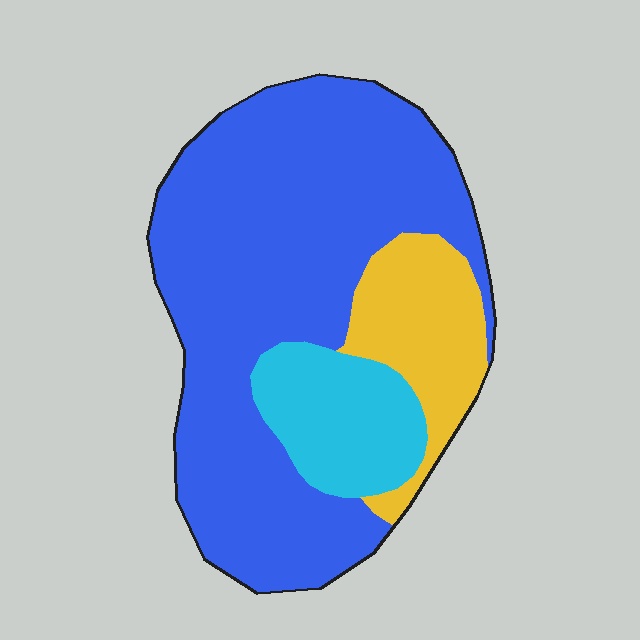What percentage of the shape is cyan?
Cyan takes up about one sixth (1/6) of the shape.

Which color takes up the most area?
Blue, at roughly 70%.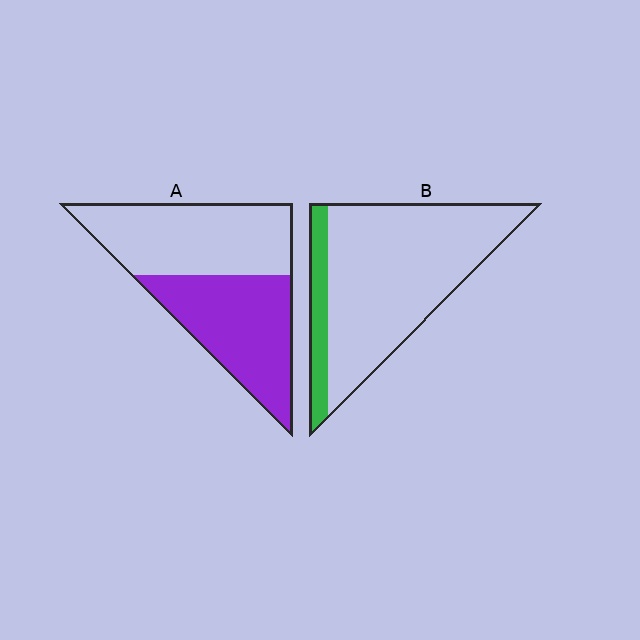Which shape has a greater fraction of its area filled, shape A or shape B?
Shape A.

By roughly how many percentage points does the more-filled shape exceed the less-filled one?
By roughly 30 percentage points (A over B).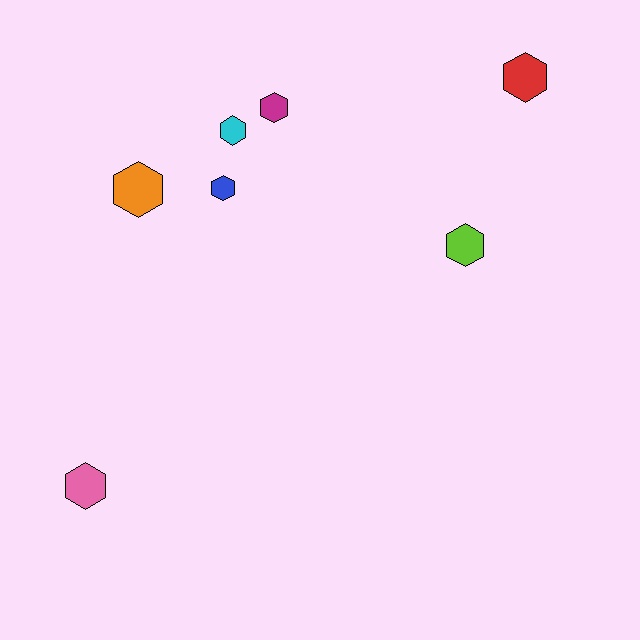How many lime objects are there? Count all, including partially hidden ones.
There is 1 lime object.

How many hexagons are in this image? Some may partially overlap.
There are 7 hexagons.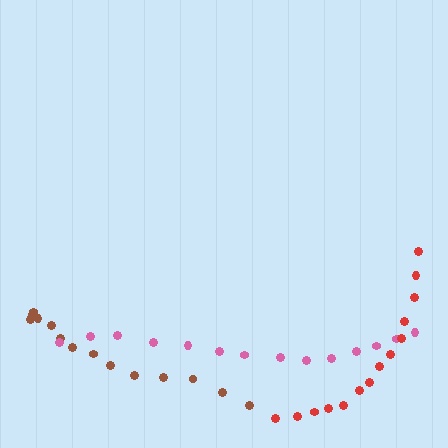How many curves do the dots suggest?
There are 3 distinct paths.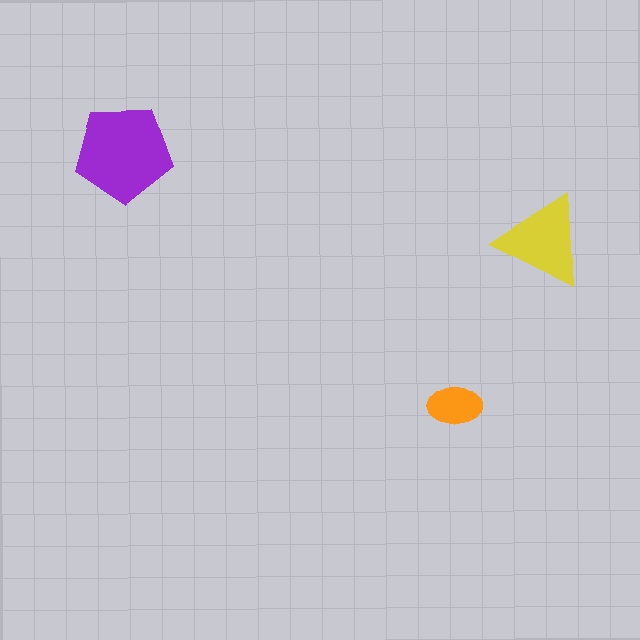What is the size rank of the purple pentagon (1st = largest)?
1st.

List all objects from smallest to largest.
The orange ellipse, the yellow triangle, the purple pentagon.